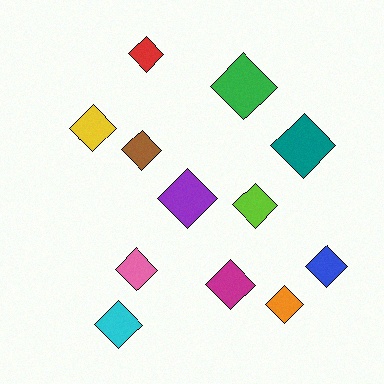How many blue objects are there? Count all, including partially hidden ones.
There is 1 blue object.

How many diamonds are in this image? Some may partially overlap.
There are 12 diamonds.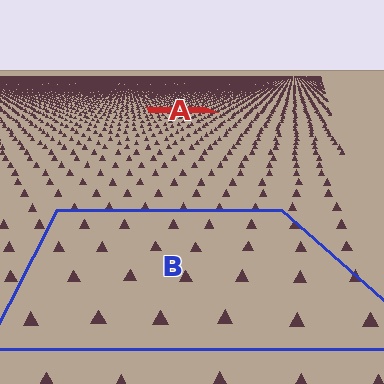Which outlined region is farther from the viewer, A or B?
Region A is farther from the viewer — the texture elements inside it appear smaller and more densely packed.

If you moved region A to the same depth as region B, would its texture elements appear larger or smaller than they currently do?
They would appear larger. At a closer depth, the same texture elements are projected at a bigger on-screen size.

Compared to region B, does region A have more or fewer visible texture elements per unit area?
Region A has more texture elements per unit area — they are packed more densely because it is farther away.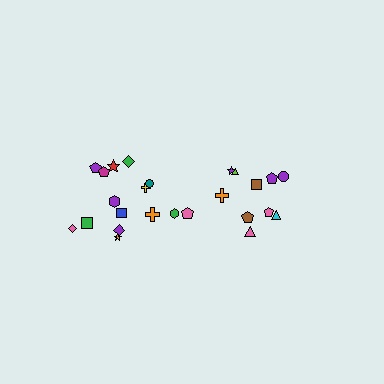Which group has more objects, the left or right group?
The left group.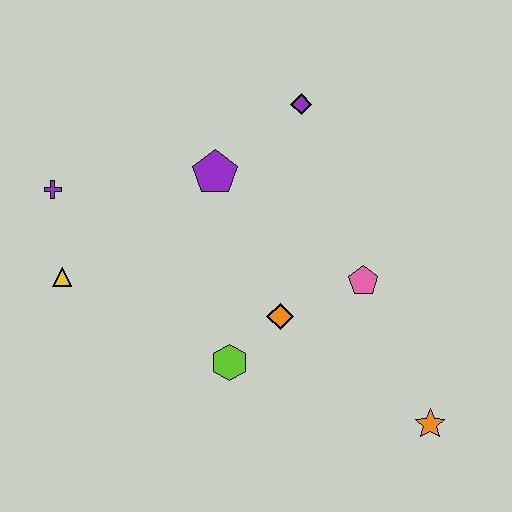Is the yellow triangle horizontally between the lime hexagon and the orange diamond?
No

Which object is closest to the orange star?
The pink pentagon is closest to the orange star.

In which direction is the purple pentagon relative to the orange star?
The purple pentagon is above the orange star.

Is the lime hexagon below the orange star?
No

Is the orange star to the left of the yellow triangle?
No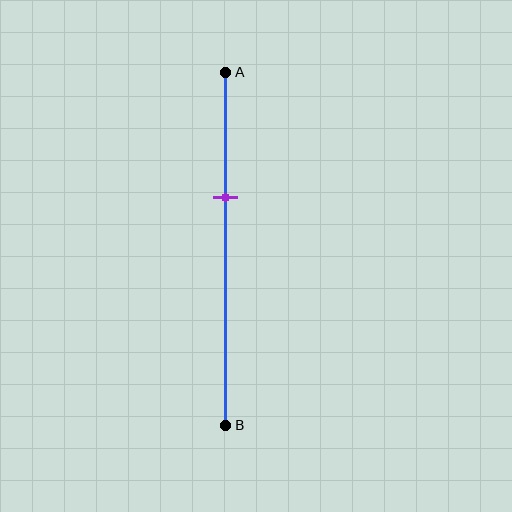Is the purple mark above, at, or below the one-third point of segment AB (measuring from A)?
The purple mark is approximately at the one-third point of segment AB.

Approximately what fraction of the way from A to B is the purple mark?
The purple mark is approximately 35% of the way from A to B.